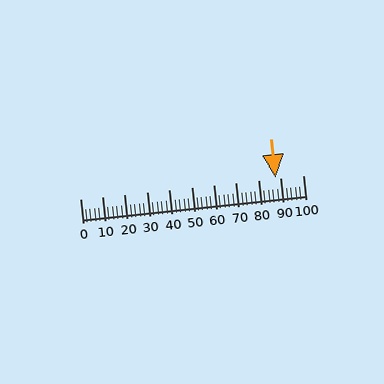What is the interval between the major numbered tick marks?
The major tick marks are spaced 10 units apart.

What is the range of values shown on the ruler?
The ruler shows values from 0 to 100.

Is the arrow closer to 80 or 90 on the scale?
The arrow is closer to 90.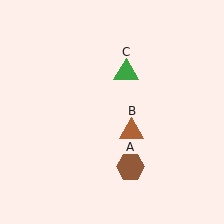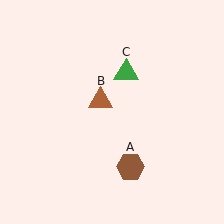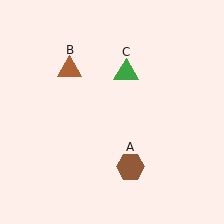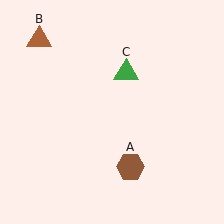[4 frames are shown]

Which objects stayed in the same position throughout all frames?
Brown hexagon (object A) and green triangle (object C) remained stationary.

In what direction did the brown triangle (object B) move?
The brown triangle (object B) moved up and to the left.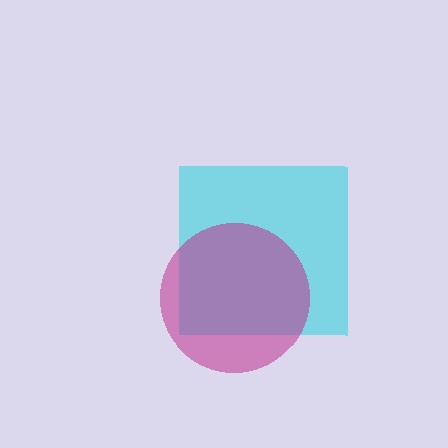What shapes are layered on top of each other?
The layered shapes are: a cyan square, a magenta circle.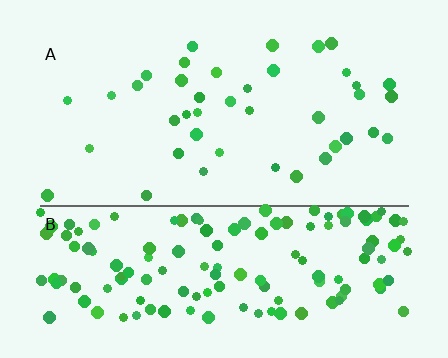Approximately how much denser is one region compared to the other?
Approximately 3.7× — region B over region A.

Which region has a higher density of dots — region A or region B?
B (the bottom).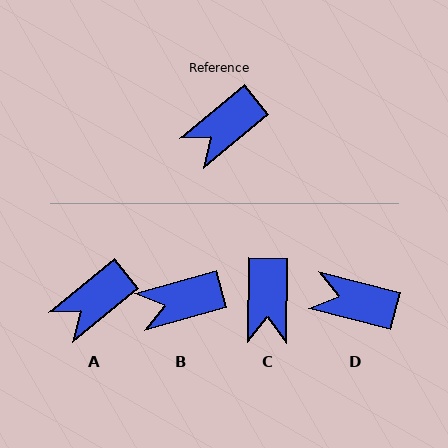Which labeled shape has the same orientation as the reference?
A.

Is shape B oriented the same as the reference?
No, it is off by about 24 degrees.